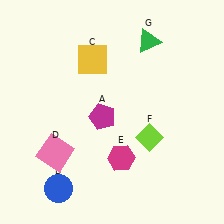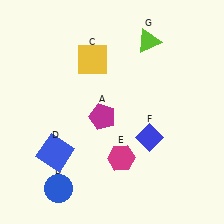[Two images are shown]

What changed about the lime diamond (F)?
In Image 1, F is lime. In Image 2, it changed to blue.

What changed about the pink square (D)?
In Image 1, D is pink. In Image 2, it changed to blue.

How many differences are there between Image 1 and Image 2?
There are 3 differences between the two images.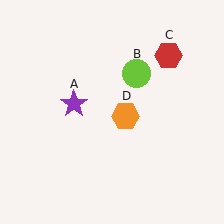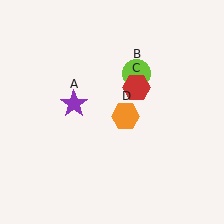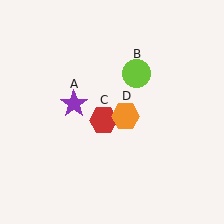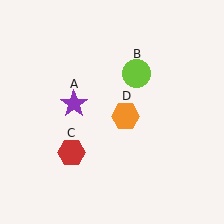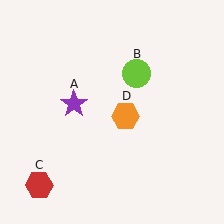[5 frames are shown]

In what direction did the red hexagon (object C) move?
The red hexagon (object C) moved down and to the left.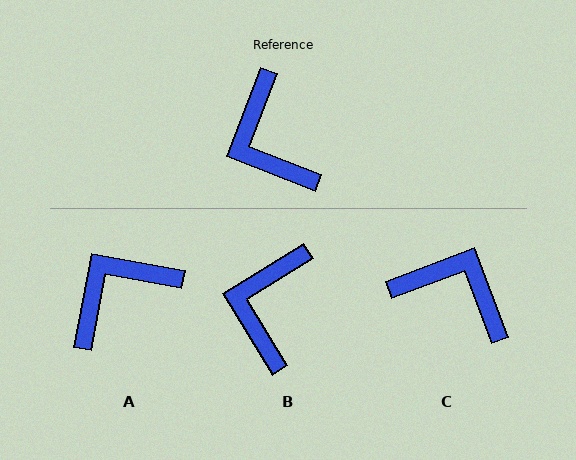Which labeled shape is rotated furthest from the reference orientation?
C, about 138 degrees away.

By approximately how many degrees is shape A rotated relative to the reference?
Approximately 79 degrees clockwise.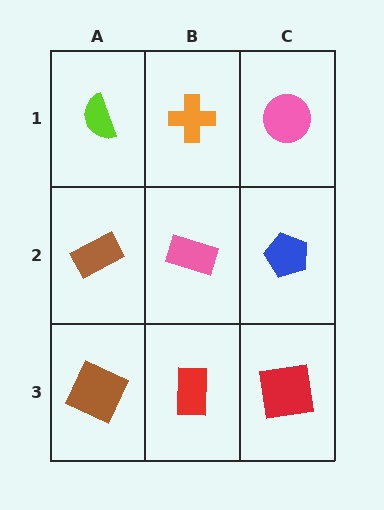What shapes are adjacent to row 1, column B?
A pink rectangle (row 2, column B), a lime semicircle (row 1, column A), a pink circle (row 1, column C).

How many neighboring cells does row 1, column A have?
2.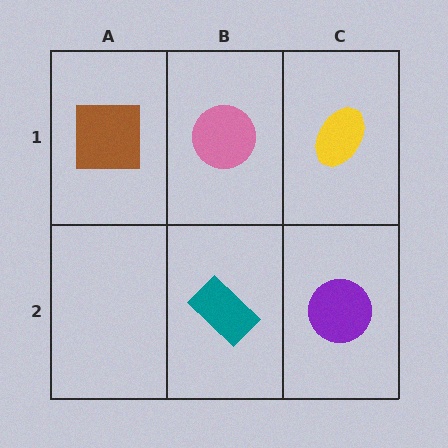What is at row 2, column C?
A purple circle.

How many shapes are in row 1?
3 shapes.